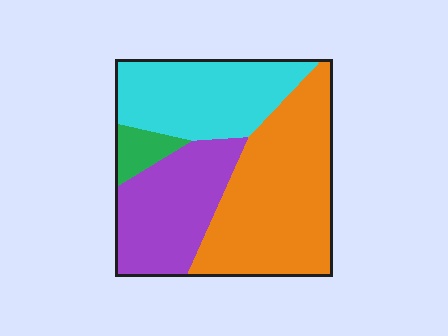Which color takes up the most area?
Orange, at roughly 40%.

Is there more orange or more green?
Orange.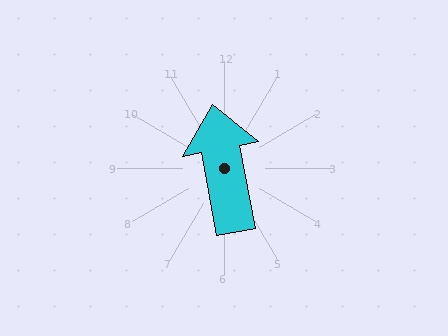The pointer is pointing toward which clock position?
Roughly 12 o'clock.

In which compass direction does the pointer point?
North.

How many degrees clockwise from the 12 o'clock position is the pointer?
Approximately 349 degrees.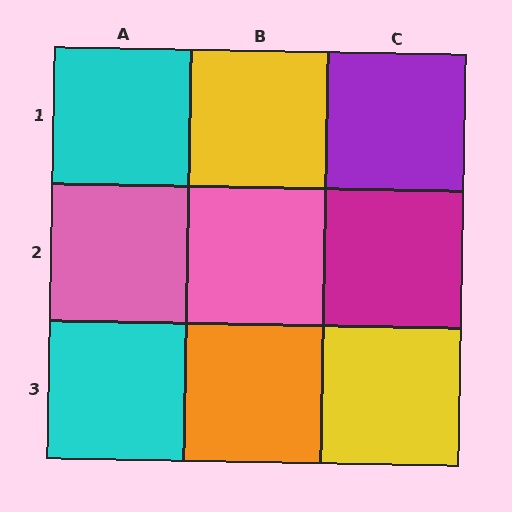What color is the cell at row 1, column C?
Purple.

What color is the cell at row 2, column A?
Pink.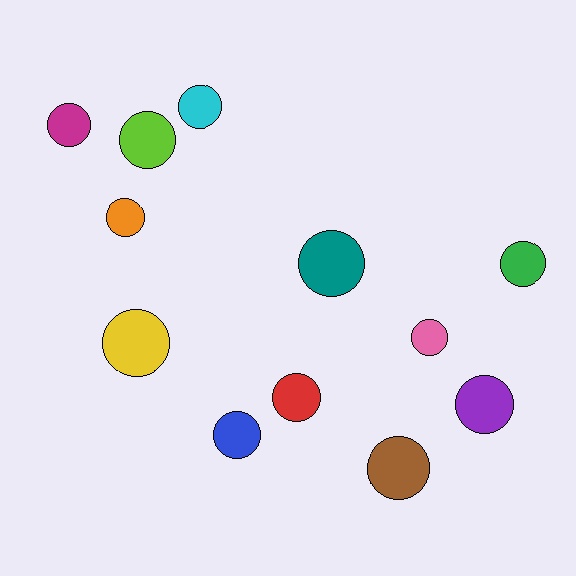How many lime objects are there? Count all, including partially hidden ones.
There is 1 lime object.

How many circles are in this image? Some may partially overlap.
There are 12 circles.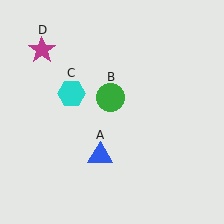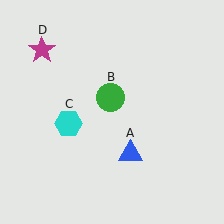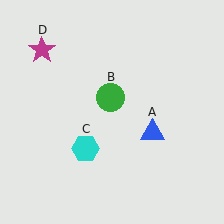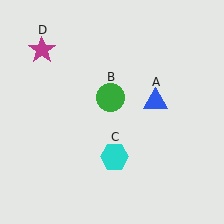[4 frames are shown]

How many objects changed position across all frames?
2 objects changed position: blue triangle (object A), cyan hexagon (object C).